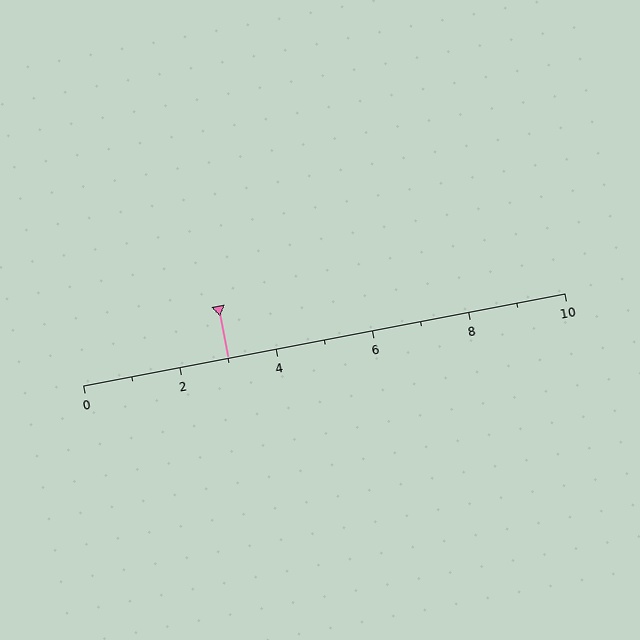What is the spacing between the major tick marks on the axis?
The major ticks are spaced 2 apart.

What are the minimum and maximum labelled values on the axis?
The axis runs from 0 to 10.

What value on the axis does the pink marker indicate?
The marker indicates approximately 3.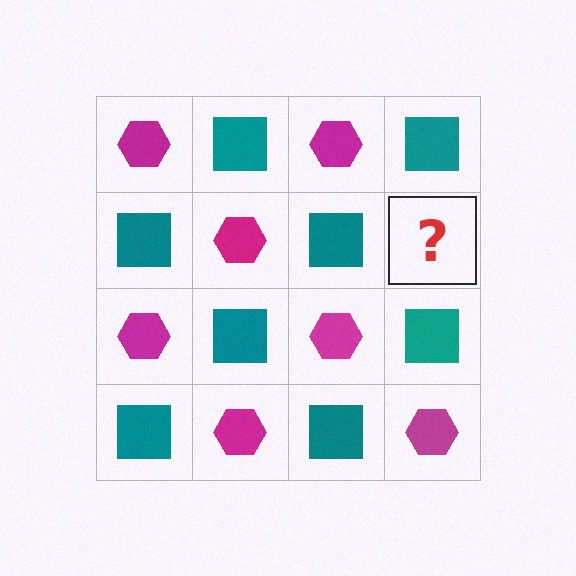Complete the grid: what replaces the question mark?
The question mark should be replaced with a magenta hexagon.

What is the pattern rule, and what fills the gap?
The rule is that it alternates magenta hexagon and teal square in a checkerboard pattern. The gap should be filled with a magenta hexagon.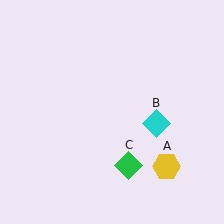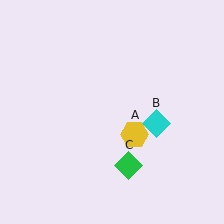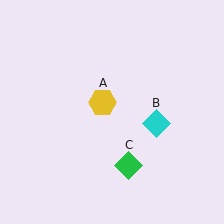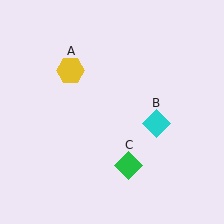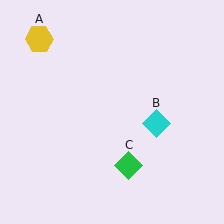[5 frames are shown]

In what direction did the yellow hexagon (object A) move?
The yellow hexagon (object A) moved up and to the left.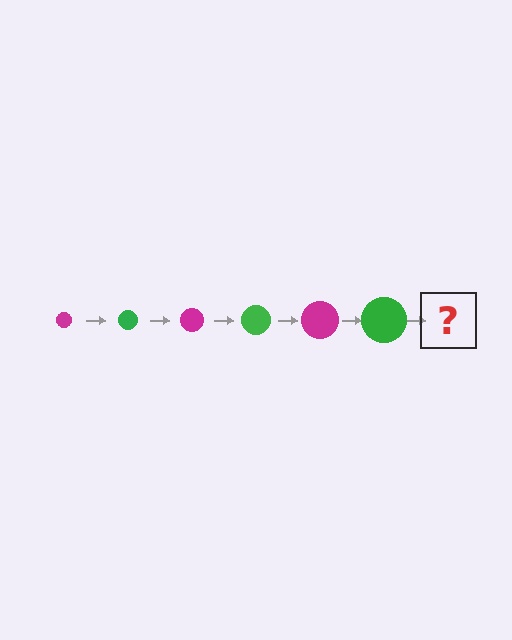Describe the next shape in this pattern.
It should be a magenta circle, larger than the previous one.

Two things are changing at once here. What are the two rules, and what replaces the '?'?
The two rules are that the circle grows larger each step and the color cycles through magenta and green. The '?' should be a magenta circle, larger than the previous one.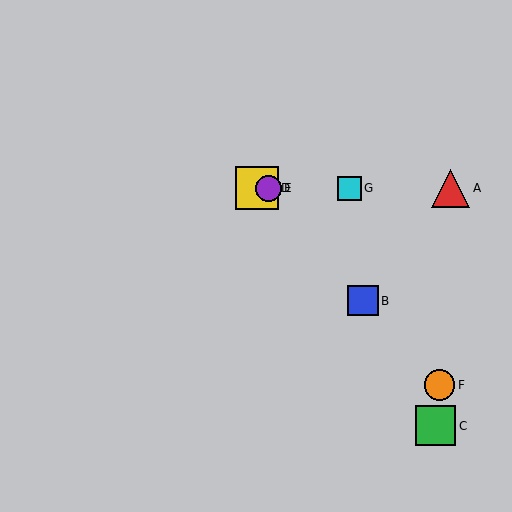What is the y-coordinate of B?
Object B is at y≈301.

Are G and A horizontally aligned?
Yes, both are at y≈188.